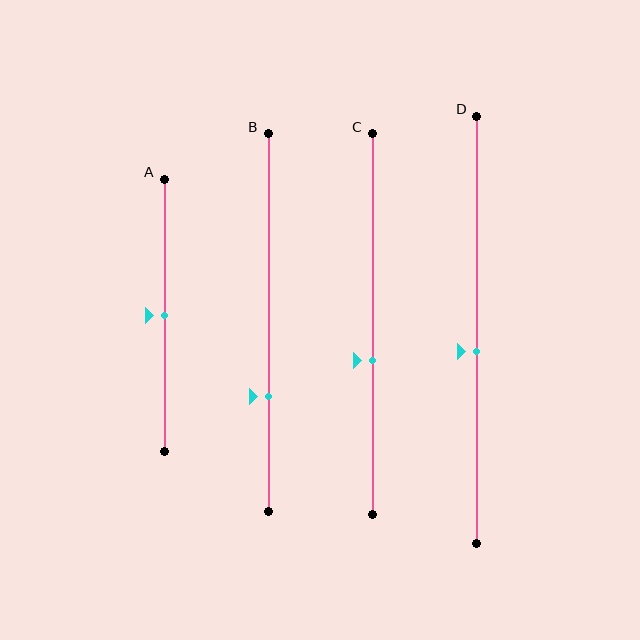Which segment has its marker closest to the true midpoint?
Segment A has its marker closest to the true midpoint.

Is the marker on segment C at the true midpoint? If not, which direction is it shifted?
No, the marker on segment C is shifted downward by about 9% of the segment length.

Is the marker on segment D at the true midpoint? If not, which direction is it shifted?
No, the marker on segment D is shifted downward by about 5% of the segment length.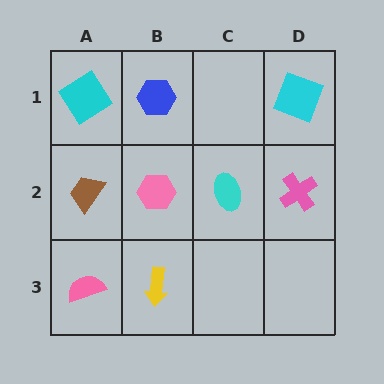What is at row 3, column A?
A pink semicircle.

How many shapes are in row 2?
4 shapes.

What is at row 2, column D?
A pink cross.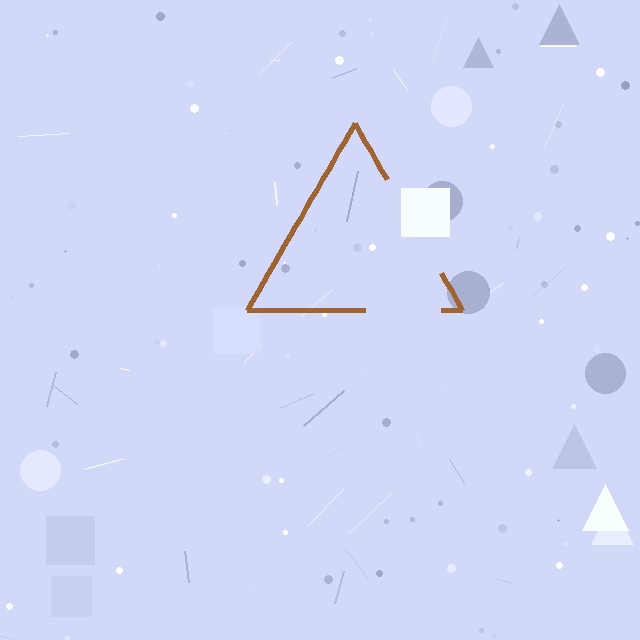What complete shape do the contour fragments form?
The contour fragments form a triangle.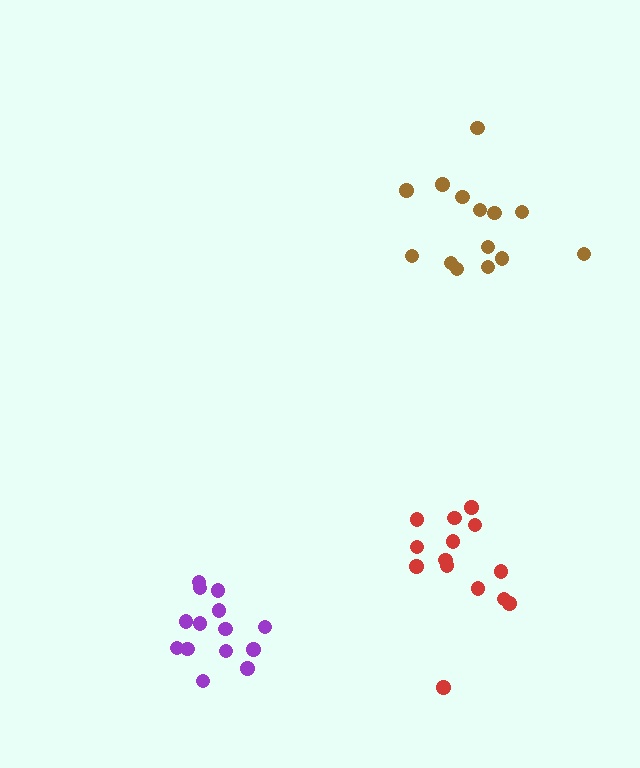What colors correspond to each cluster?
The clusters are colored: brown, red, purple.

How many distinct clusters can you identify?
There are 3 distinct clusters.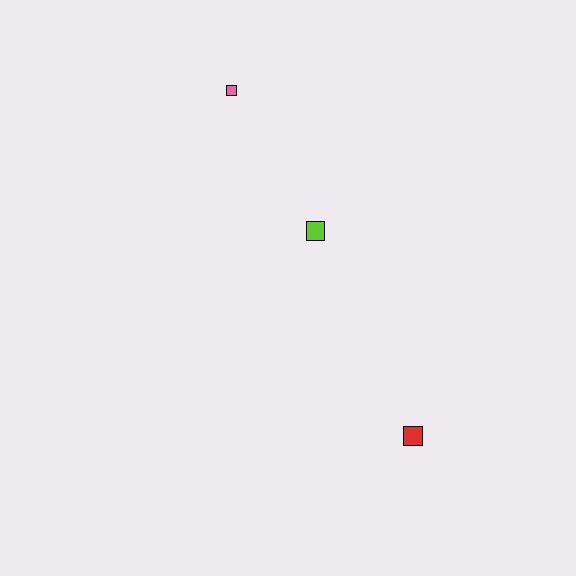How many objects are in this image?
There are 3 objects.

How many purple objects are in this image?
There are no purple objects.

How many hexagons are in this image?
There are no hexagons.